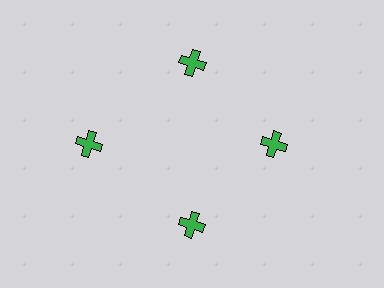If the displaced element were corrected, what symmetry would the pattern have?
It would have 4-fold rotational symmetry — the pattern would map onto itself every 90 degrees.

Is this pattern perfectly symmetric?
No. The 4 green crosses are arranged in a ring, but one element near the 9 o'clock position is pushed outward from the center, breaking the 4-fold rotational symmetry.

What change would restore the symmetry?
The symmetry would be restored by moving it inward, back onto the ring so that all 4 crosses sit at equal angles and equal distance from the center.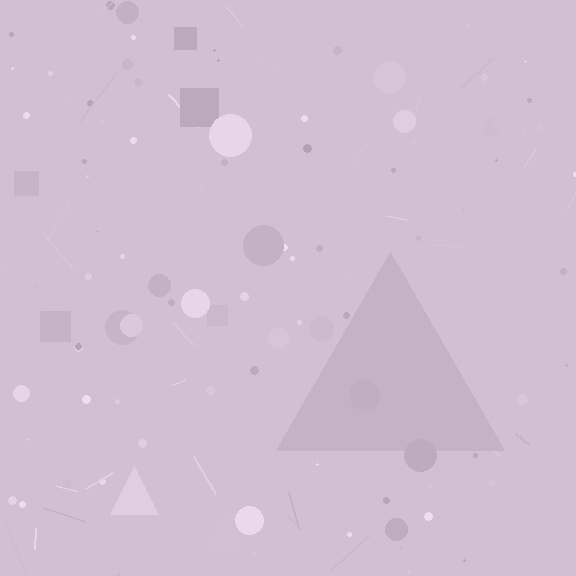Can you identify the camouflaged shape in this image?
The camouflaged shape is a triangle.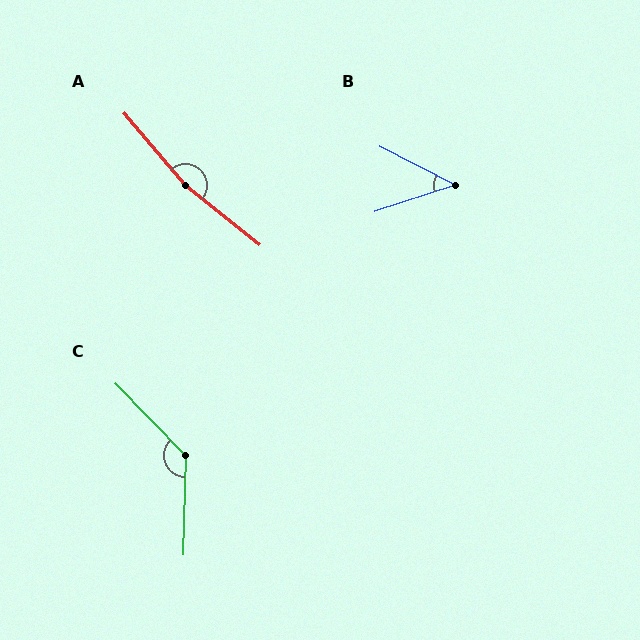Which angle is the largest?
A, at approximately 168 degrees.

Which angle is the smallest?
B, at approximately 45 degrees.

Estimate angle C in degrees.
Approximately 134 degrees.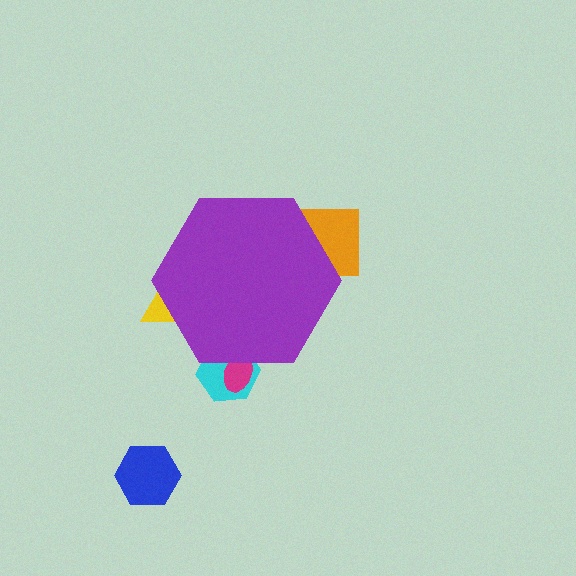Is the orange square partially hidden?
Yes, the orange square is partially hidden behind the purple hexagon.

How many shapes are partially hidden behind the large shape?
4 shapes are partially hidden.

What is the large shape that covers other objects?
A purple hexagon.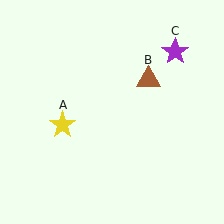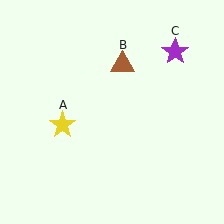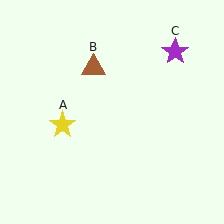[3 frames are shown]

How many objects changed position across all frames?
1 object changed position: brown triangle (object B).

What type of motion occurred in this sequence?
The brown triangle (object B) rotated counterclockwise around the center of the scene.